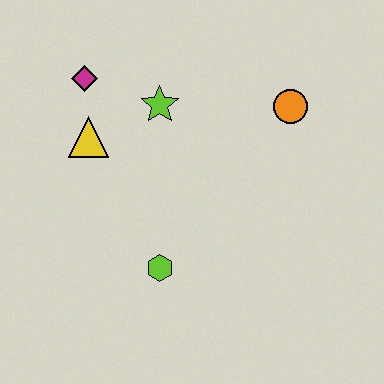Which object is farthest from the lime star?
The lime hexagon is farthest from the lime star.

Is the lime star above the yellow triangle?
Yes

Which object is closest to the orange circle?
The lime star is closest to the orange circle.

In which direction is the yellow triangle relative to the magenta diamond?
The yellow triangle is below the magenta diamond.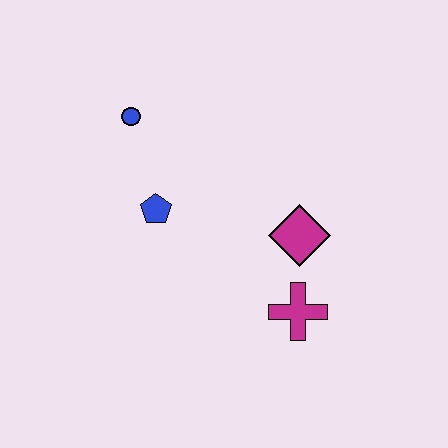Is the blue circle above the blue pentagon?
Yes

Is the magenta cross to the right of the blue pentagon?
Yes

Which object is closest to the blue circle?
The blue pentagon is closest to the blue circle.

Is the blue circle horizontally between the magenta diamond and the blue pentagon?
No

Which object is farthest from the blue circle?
The magenta cross is farthest from the blue circle.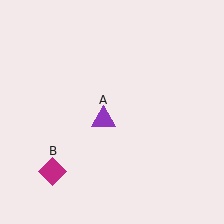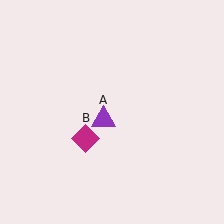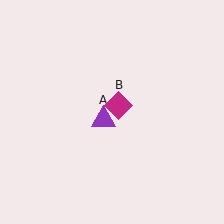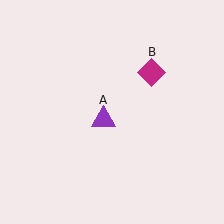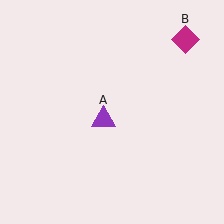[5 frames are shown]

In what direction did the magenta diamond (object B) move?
The magenta diamond (object B) moved up and to the right.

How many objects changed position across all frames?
1 object changed position: magenta diamond (object B).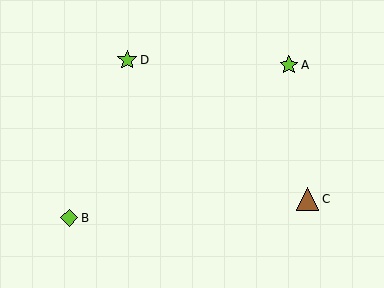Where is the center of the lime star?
The center of the lime star is at (289, 65).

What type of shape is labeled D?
Shape D is a lime star.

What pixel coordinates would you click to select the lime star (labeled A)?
Click at (289, 65) to select the lime star A.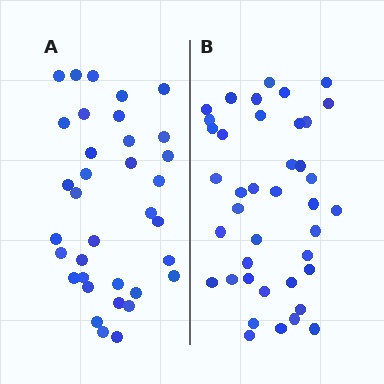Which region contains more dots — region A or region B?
Region B (the right region) has more dots.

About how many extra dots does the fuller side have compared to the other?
Region B has about 5 more dots than region A.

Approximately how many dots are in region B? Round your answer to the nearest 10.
About 40 dots.